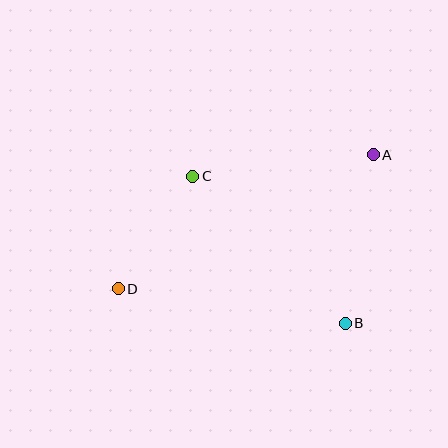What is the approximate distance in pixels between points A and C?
The distance between A and C is approximately 182 pixels.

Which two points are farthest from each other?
Points A and D are farthest from each other.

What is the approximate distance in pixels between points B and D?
The distance between B and D is approximately 230 pixels.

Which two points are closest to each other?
Points C and D are closest to each other.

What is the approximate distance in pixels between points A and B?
The distance between A and B is approximately 170 pixels.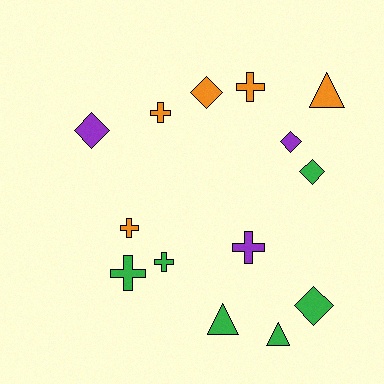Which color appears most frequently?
Green, with 6 objects.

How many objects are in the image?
There are 14 objects.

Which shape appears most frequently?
Cross, with 6 objects.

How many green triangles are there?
There are 2 green triangles.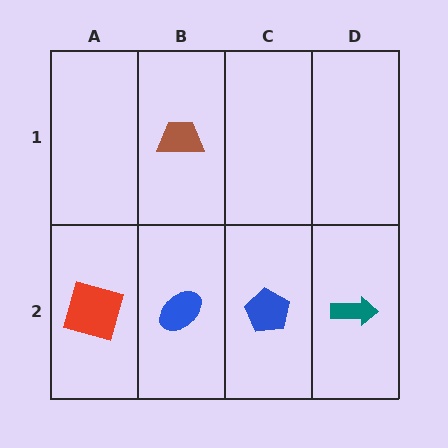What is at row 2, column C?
A blue pentagon.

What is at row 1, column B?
A brown trapezoid.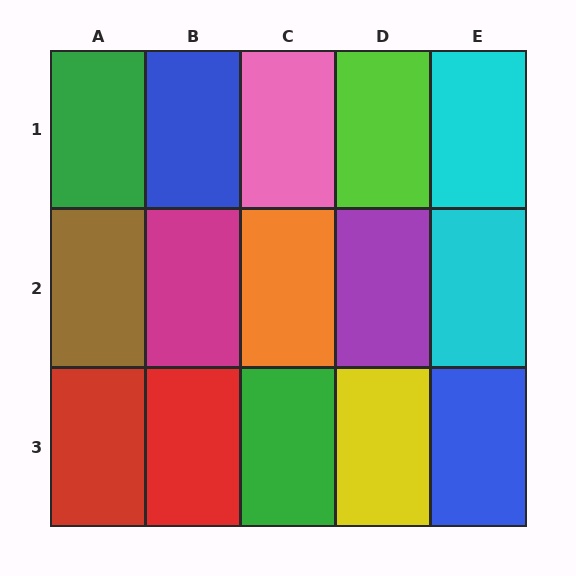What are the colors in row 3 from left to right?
Red, red, green, yellow, blue.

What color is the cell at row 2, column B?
Magenta.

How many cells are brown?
1 cell is brown.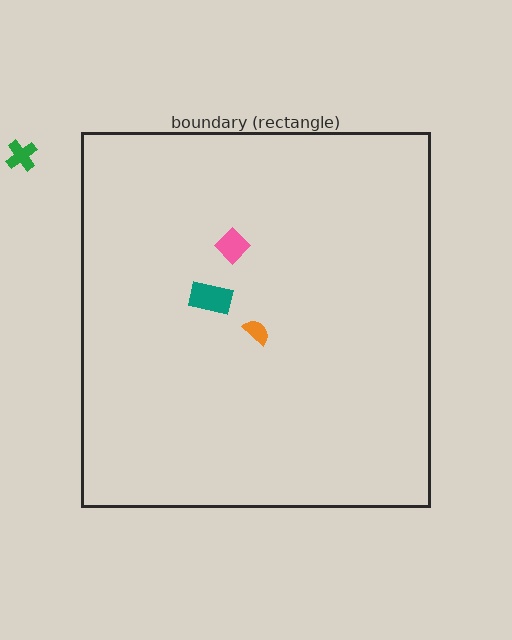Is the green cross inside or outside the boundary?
Outside.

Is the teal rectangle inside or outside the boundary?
Inside.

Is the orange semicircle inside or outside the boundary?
Inside.